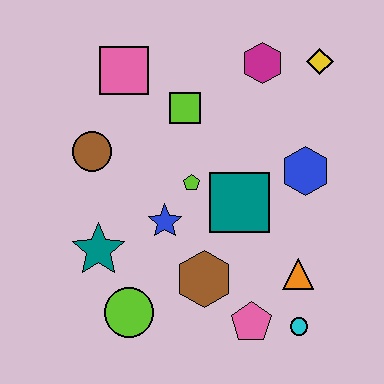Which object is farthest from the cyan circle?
The pink square is farthest from the cyan circle.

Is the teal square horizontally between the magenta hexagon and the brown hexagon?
Yes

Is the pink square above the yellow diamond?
No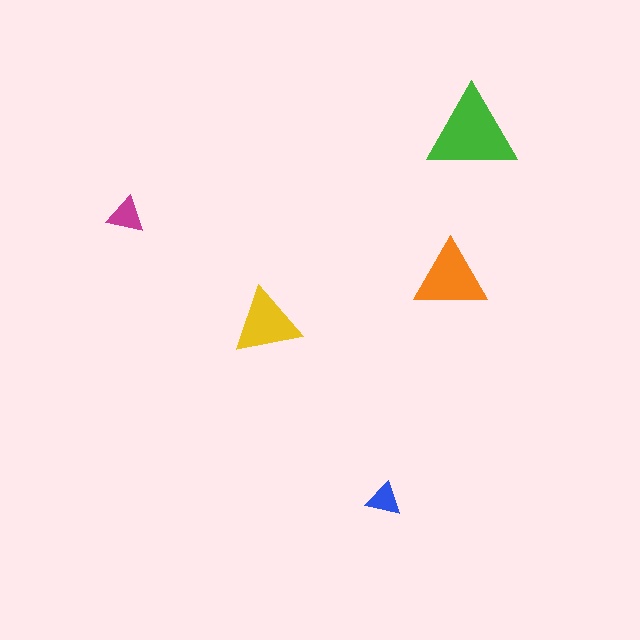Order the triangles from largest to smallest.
the green one, the orange one, the yellow one, the magenta one, the blue one.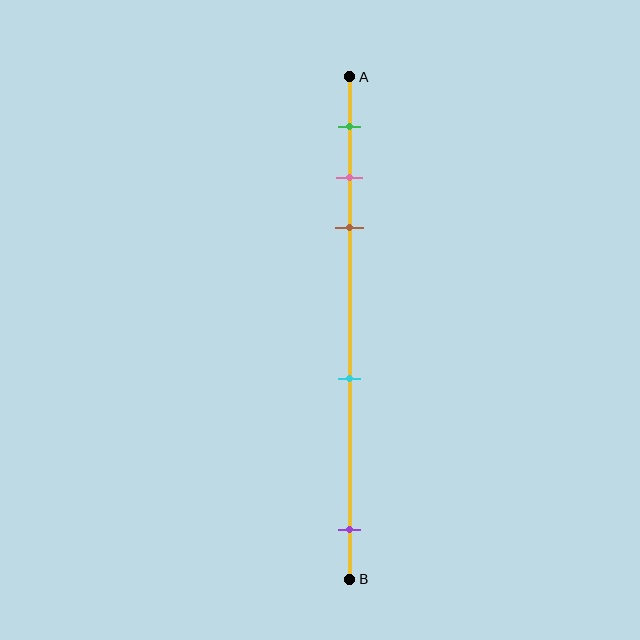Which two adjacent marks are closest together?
The pink and brown marks are the closest adjacent pair.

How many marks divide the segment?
There are 5 marks dividing the segment.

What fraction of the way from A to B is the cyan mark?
The cyan mark is approximately 60% (0.6) of the way from A to B.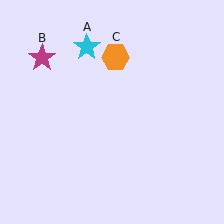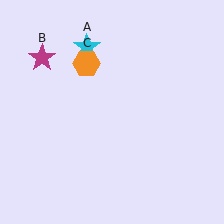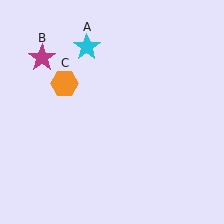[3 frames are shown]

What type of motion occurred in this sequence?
The orange hexagon (object C) rotated counterclockwise around the center of the scene.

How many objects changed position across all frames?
1 object changed position: orange hexagon (object C).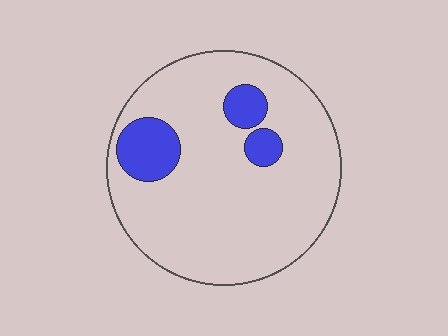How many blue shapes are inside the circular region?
3.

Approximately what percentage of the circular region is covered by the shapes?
Approximately 15%.